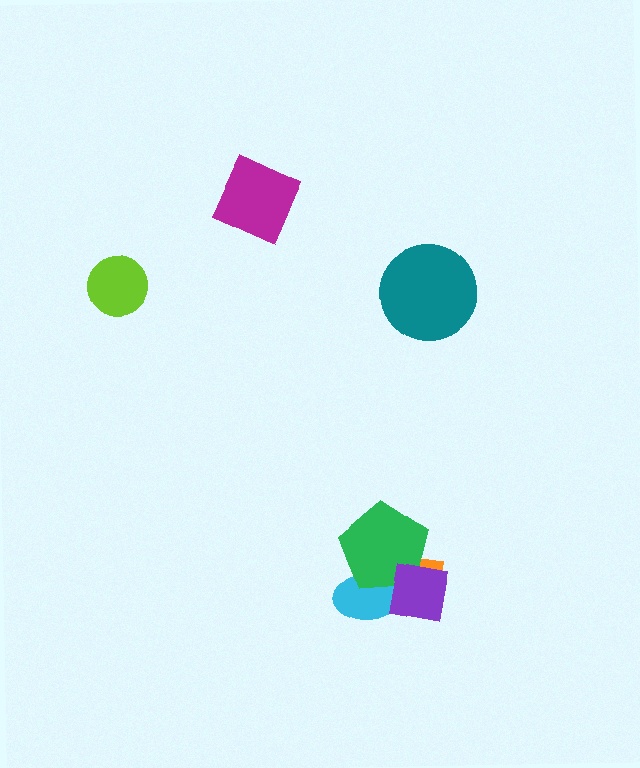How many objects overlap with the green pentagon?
3 objects overlap with the green pentagon.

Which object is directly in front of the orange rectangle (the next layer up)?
The cyan ellipse is directly in front of the orange rectangle.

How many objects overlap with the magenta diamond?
0 objects overlap with the magenta diamond.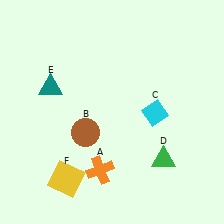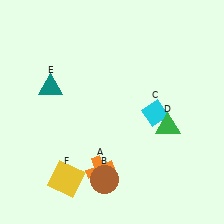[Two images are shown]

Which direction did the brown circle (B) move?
The brown circle (B) moved down.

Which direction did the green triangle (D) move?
The green triangle (D) moved up.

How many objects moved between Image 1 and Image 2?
2 objects moved between the two images.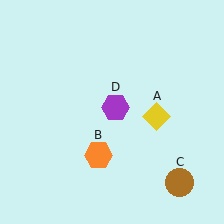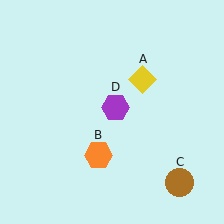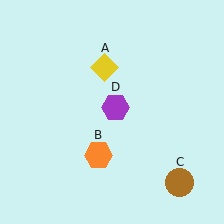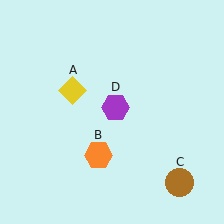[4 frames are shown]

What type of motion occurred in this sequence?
The yellow diamond (object A) rotated counterclockwise around the center of the scene.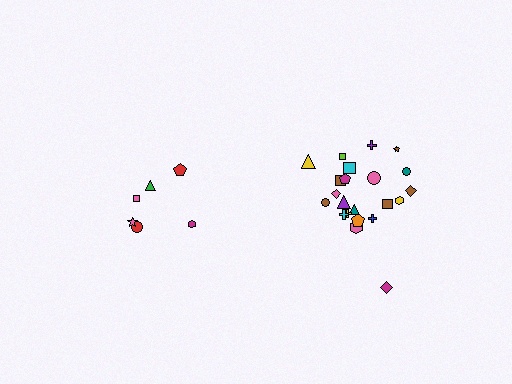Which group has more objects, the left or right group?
The right group.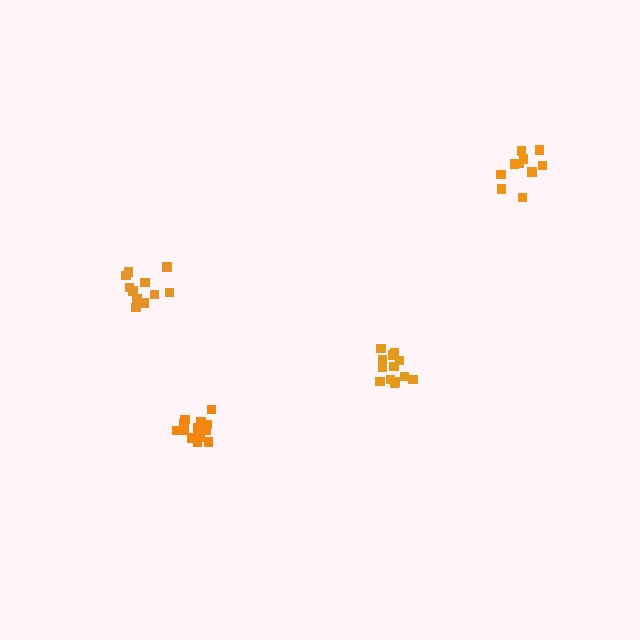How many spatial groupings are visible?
There are 4 spatial groupings.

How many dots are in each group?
Group 1: 13 dots, Group 2: 13 dots, Group 3: 11 dots, Group 4: 10 dots (47 total).